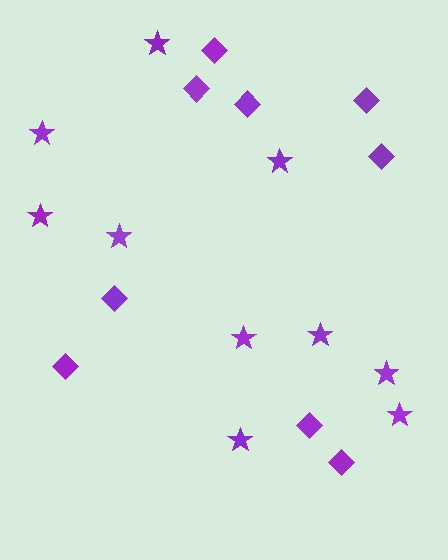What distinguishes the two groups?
There are 2 groups: one group of stars (10) and one group of diamonds (9).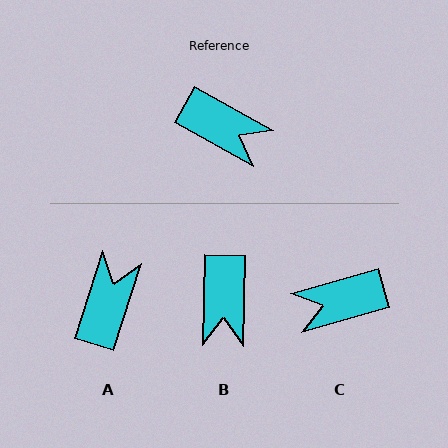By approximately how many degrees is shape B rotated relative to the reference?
Approximately 62 degrees clockwise.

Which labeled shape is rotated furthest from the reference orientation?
C, about 135 degrees away.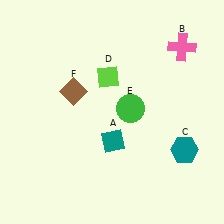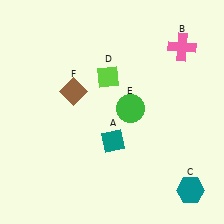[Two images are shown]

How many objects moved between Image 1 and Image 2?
1 object moved between the two images.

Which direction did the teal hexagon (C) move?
The teal hexagon (C) moved down.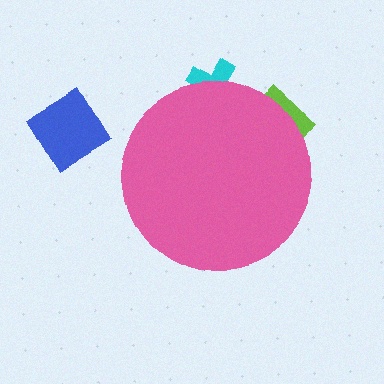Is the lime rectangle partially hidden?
Yes, the lime rectangle is partially hidden behind the pink circle.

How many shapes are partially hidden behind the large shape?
2 shapes are partially hidden.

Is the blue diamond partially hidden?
No, the blue diamond is fully visible.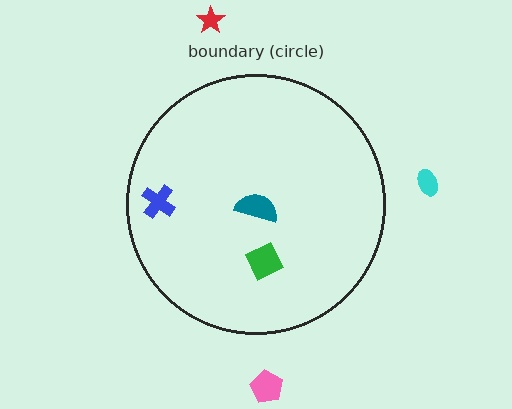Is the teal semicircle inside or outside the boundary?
Inside.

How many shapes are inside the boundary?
3 inside, 3 outside.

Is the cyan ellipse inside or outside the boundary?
Outside.